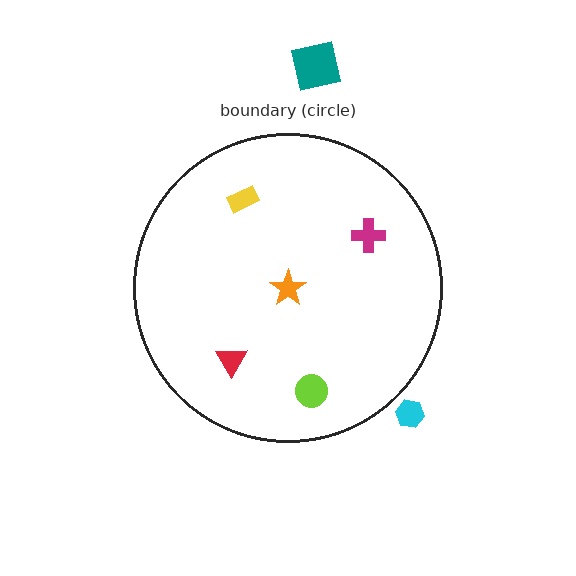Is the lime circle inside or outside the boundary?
Inside.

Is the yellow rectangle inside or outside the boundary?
Inside.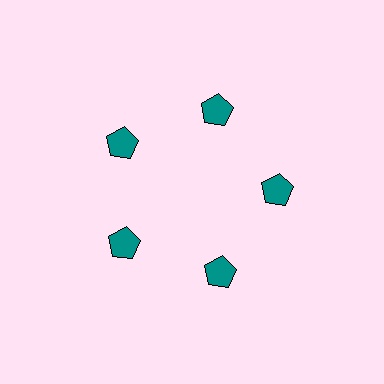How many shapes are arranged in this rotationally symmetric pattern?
There are 5 shapes, arranged in 5 groups of 1.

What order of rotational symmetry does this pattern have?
This pattern has 5-fold rotational symmetry.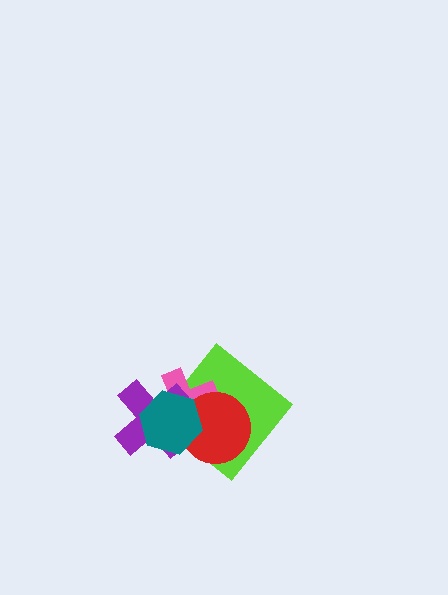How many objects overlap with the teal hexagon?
4 objects overlap with the teal hexagon.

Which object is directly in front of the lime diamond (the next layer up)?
The pink cross is directly in front of the lime diamond.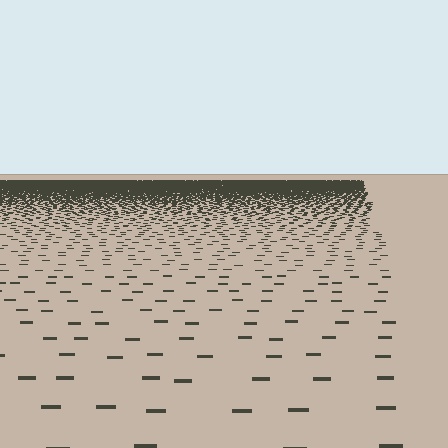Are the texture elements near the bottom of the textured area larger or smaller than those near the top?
Larger. Near the bottom, elements are closer to the viewer and appear at a bigger on-screen size.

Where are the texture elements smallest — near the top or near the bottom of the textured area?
Near the top.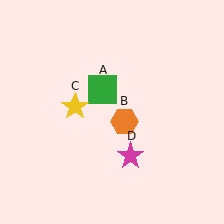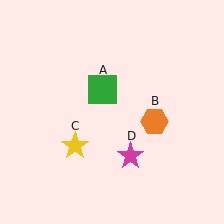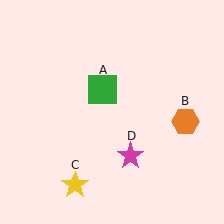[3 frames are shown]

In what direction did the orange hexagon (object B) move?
The orange hexagon (object B) moved right.